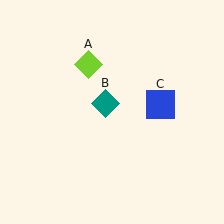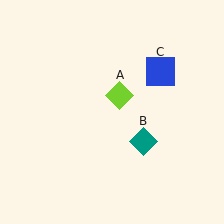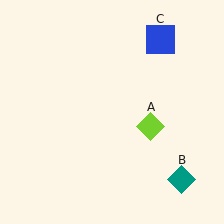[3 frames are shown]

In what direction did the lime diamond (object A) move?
The lime diamond (object A) moved down and to the right.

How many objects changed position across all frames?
3 objects changed position: lime diamond (object A), teal diamond (object B), blue square (object C).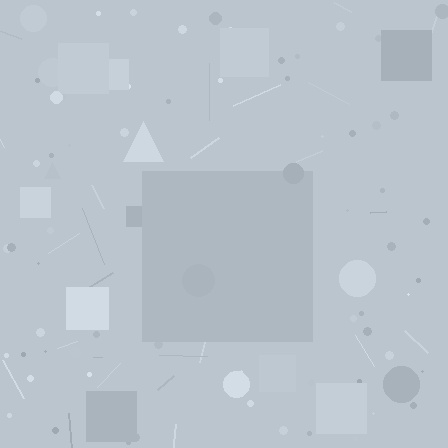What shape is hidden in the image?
A square is hidden in the image.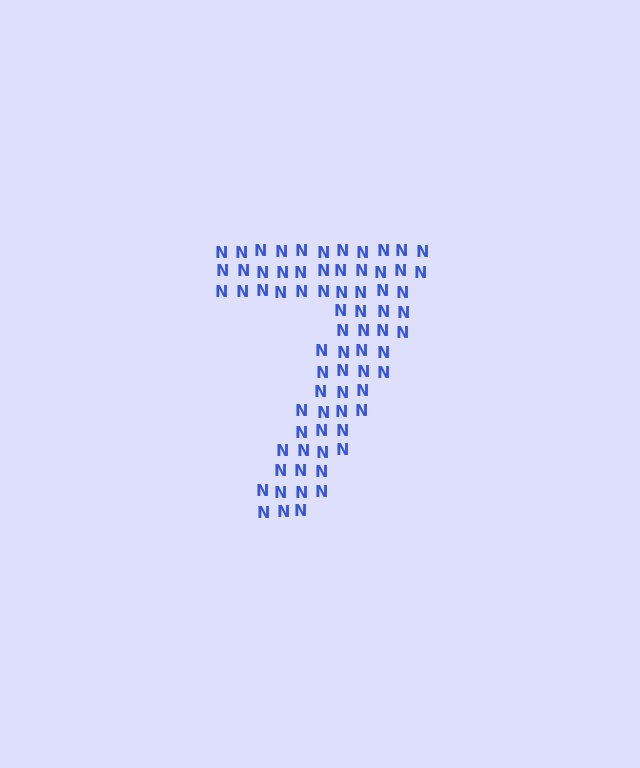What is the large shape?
The large shape is the digit 7.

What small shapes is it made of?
It is made of small letter N's.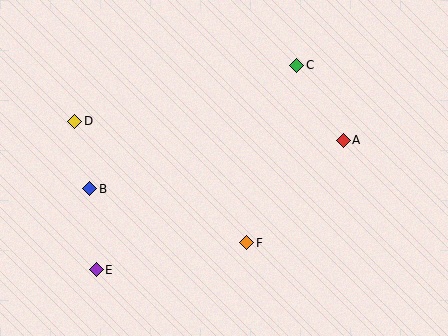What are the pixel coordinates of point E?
Point E is at (96, 270).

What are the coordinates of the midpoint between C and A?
The midpoint between C and A is at (320, 103).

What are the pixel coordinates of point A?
Point A is at (343, 140).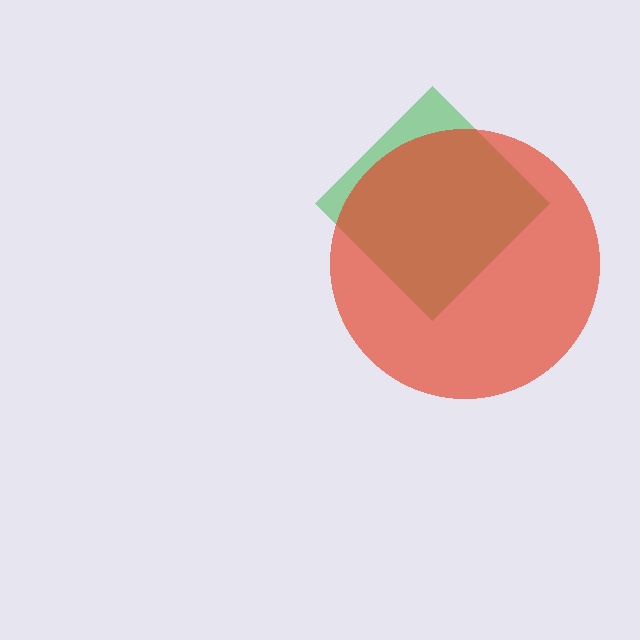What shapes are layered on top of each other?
The layered shapes are: a green diamond, a red circle.